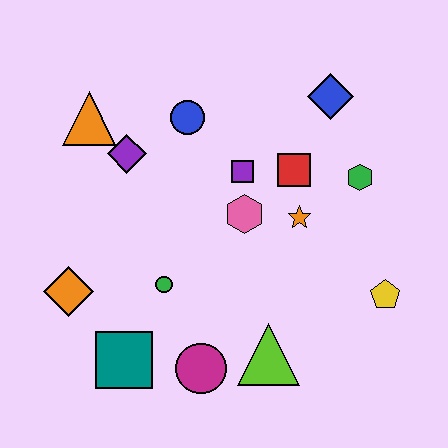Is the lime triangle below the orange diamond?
Yes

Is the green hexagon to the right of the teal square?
Yes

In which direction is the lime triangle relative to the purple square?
The lime triangle is below the purple square.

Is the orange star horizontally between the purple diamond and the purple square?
No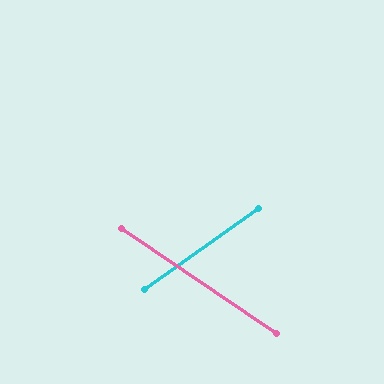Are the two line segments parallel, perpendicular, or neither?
Neither parallel nor perpendicular — they differ by about 69°.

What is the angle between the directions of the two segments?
Approximately 69 degrees.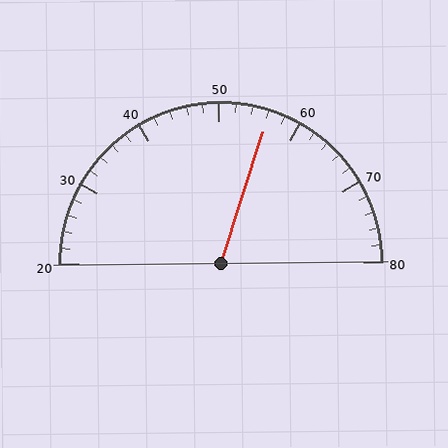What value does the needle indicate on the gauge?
The needle indicates approximately 56.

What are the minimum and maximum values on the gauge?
The gauge ranges from 20 to 80.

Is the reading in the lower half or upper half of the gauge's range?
The reading is in the upper half of the range (20 to 80).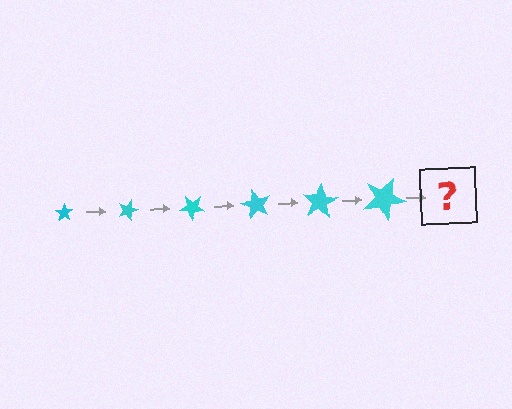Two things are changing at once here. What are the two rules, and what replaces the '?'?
The two rules are that the star grows larger each step and it rotates 20 degrees each step. The '?' should be a star, larger than the previous one and rotated 120 degrees from the start.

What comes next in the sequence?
The next element should be a star, larger than the previous one and rotated 120 degrees from the start.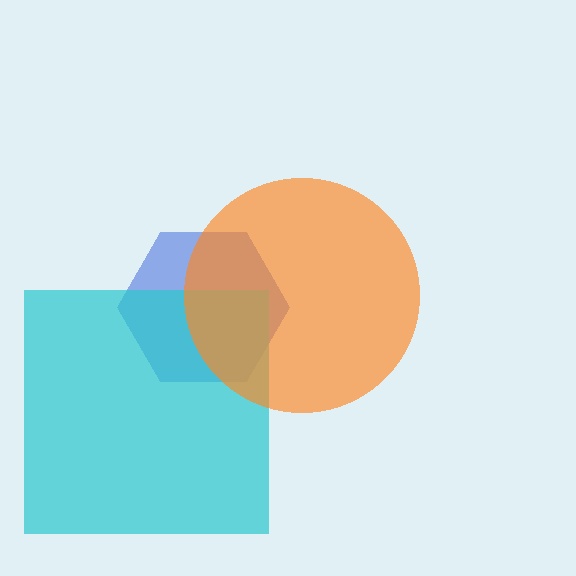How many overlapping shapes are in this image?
There are 3 overlapping shapes in the image.